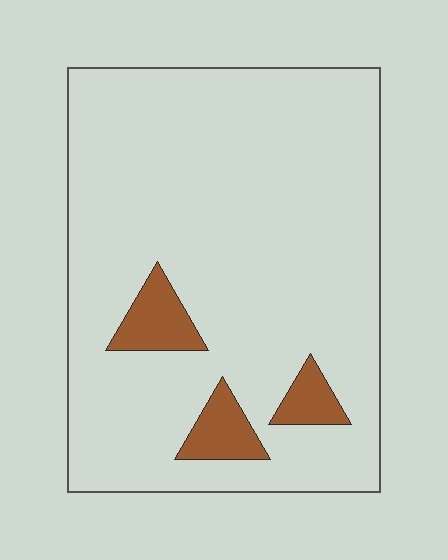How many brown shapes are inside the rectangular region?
3.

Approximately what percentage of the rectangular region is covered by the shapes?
Approximately 10%.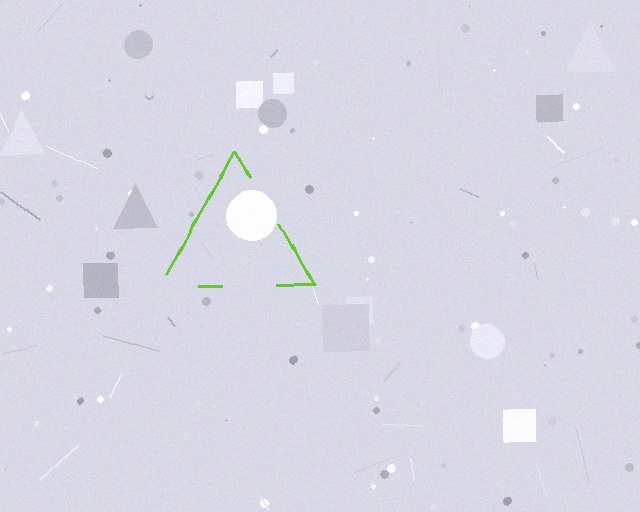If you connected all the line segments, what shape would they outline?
They would outline a triangle.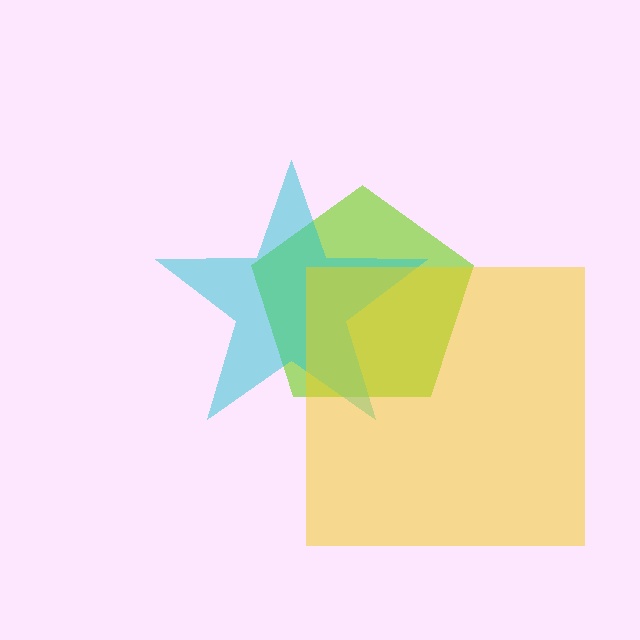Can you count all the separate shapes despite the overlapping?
Yes, there are 3 separate shapes.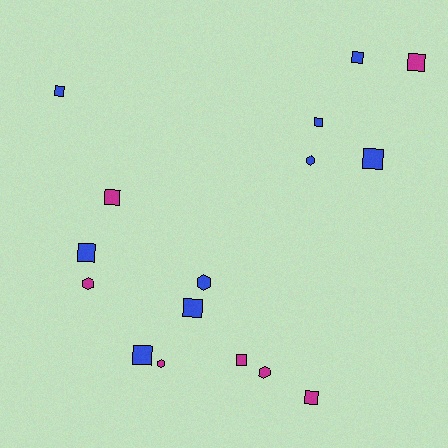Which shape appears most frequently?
Square, with 11 objects.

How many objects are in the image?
There are 16 objects.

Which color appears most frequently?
Blue, with 9 objects.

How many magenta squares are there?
There are 4 magenta squares.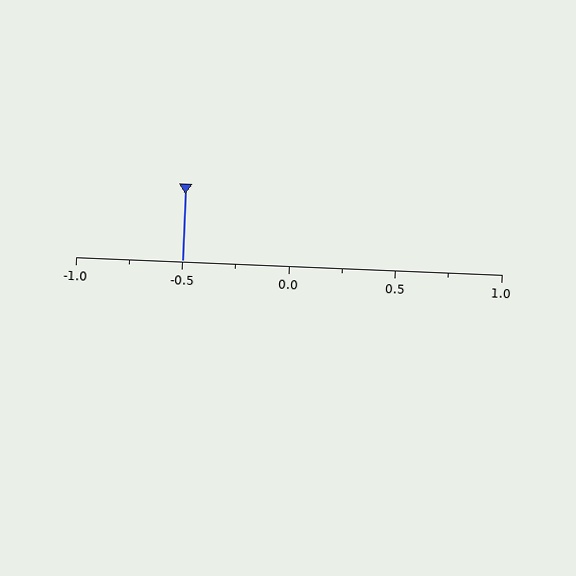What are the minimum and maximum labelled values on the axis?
The axis runs from -1.0 to 1.0.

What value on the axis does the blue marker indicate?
The marker indicates approximately -0.5.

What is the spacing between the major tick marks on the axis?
The major ticks are spaced 0.5 apart.